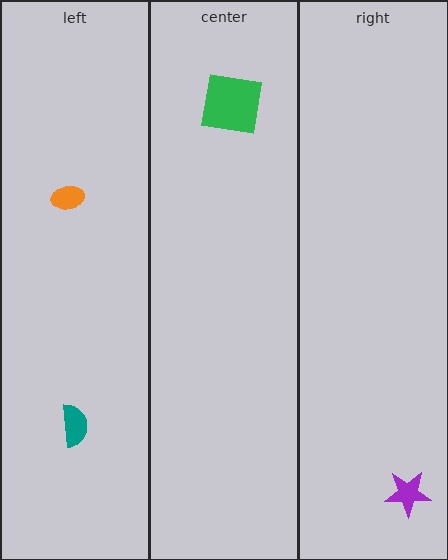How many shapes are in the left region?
2.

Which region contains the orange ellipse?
The left region.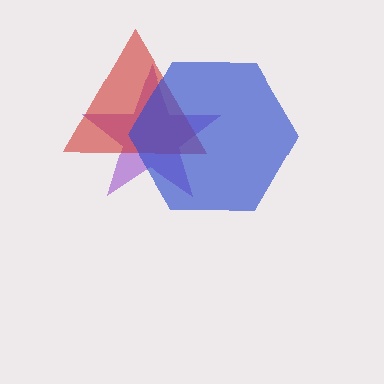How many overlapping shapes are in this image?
There are 3 overlapping shapes in the image.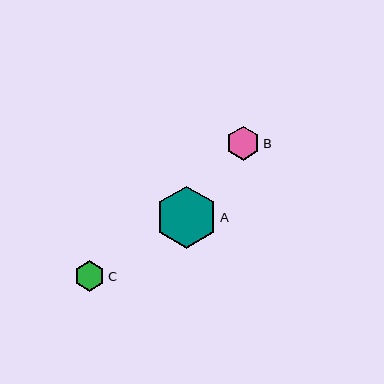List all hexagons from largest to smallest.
From largest to smallest: A, B, C.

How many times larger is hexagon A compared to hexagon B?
Hexagon A is approximately 1.8 times the size of hexagon B.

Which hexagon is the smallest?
Hexagon C is the smallest with a size of approximately 31 pixels.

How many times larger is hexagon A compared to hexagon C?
Hexagon A is approximately 2.0 times the size of hexagon C.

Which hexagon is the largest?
Hexagon A is the largest with a size of approximately 62 pixels.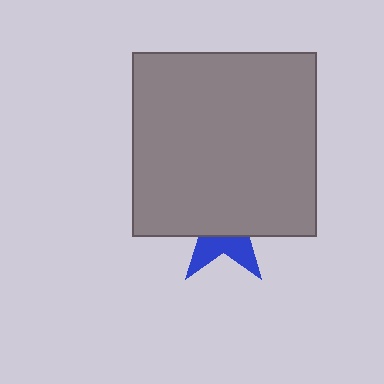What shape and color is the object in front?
The object in front is a gray square.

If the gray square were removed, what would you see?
You would see the complete blue star.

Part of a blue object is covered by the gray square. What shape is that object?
It is a star.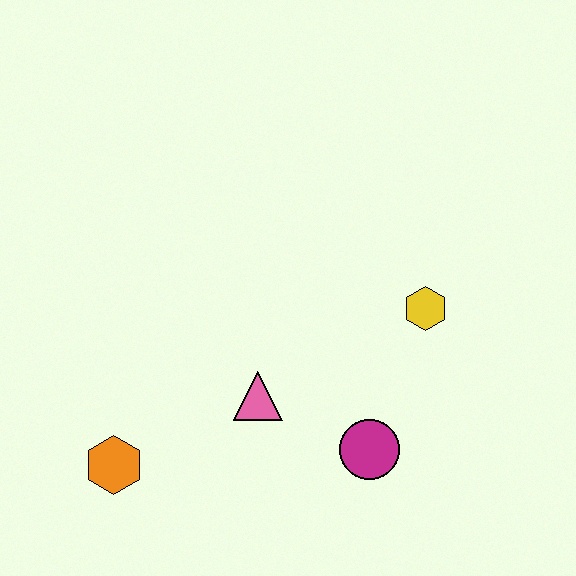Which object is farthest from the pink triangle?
The yellow hexagon is farthest from the pink triangle.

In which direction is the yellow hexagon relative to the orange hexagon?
The yellow hexagon is to the right of the orange hexagon.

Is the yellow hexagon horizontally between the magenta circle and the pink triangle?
No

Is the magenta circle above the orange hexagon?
Yes